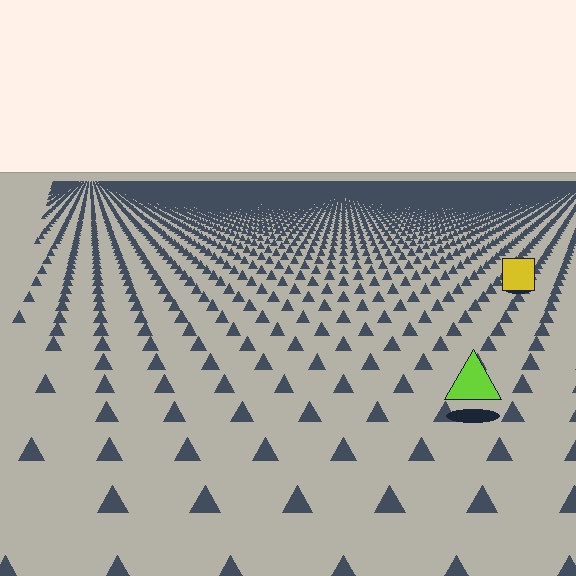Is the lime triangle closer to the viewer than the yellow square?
Yes. The lime triangle is closer — you can tell from the texture gradient: the ground texture is coarser near it.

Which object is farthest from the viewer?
The yellow square is farthest from the viewer. It appears smaller and the ground texture around it is denser.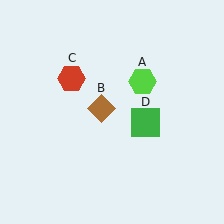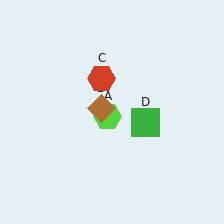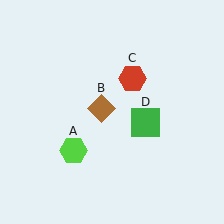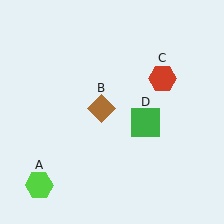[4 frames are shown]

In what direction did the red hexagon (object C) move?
The red hexagon (object C) moved right.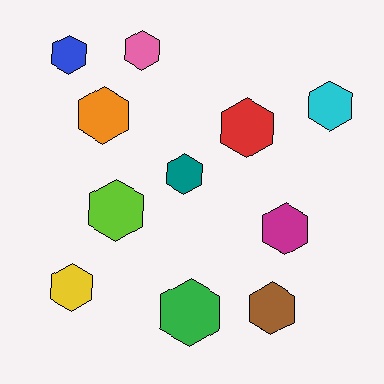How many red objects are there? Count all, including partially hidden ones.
There is 1 red object.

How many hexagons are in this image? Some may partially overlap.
There are 11 hexagons.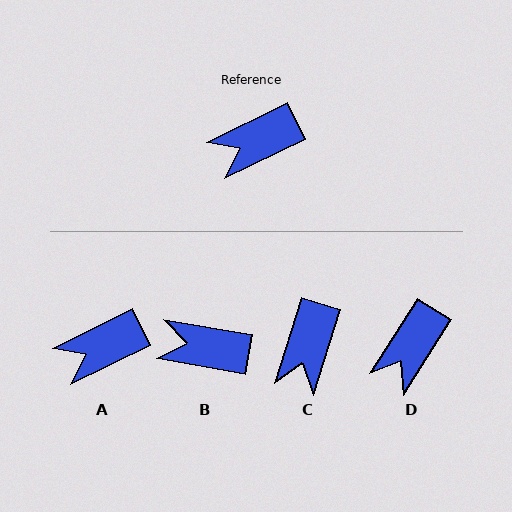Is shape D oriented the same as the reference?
No, it is off by about 31 degrees.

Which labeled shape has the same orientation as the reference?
A.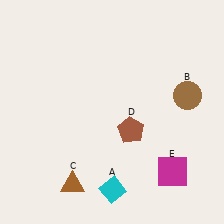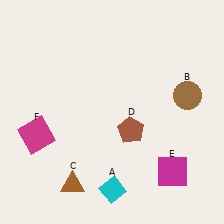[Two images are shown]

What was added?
A magenta square (F) was added in Image 2.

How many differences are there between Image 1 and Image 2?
There is 1 difference between the two images.